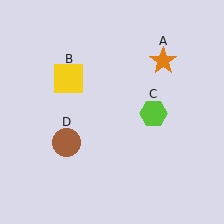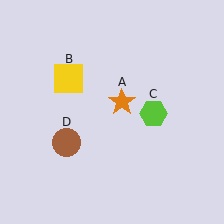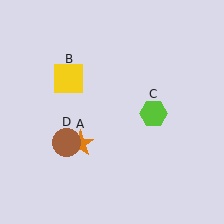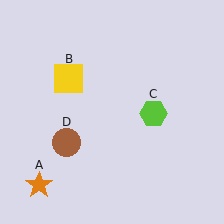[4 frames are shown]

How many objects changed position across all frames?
1 object changed position: orange star (object A).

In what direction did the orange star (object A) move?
The orange star (object A) moved down and to the left.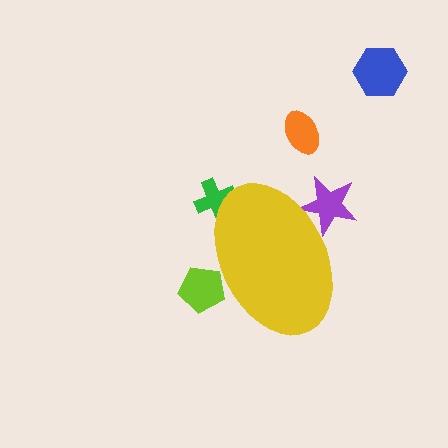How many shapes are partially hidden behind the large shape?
3 shapes are partially hidden.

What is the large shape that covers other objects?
A yellow ellipse.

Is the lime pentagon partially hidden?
Yes, the lime pentagon is partially hidden behind the yellow ellipse.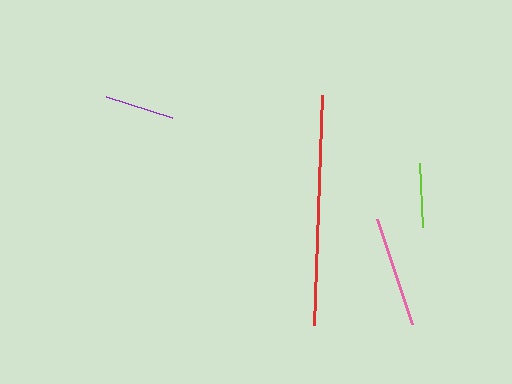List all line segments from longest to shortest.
From longest to shortest: red, pink, purple, lime.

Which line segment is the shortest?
The lime line is the shortest at approximately 64 pixels.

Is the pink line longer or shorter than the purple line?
The pink line is longer than the purple line.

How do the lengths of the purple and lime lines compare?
The purple and lime lines are approximately the same length.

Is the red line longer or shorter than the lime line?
The red line is longer than the lime line.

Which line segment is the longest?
The red line is the longest at approximately 230 pixels.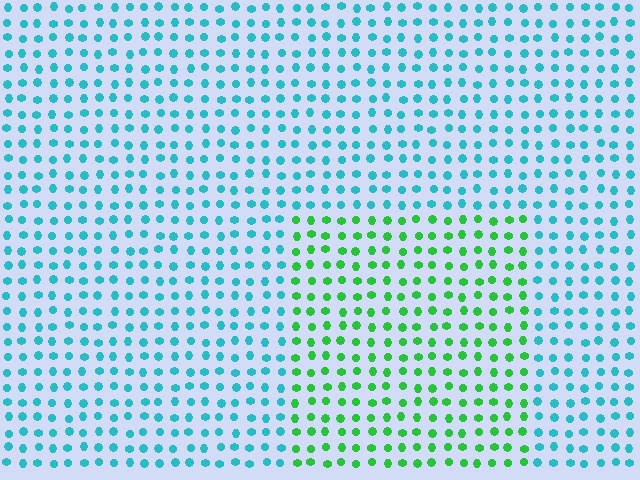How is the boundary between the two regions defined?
The boundary is defined purely by a slight shift in hue (about 56 degrees). Spacing, size, and orientation are identical on both sides.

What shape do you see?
I see a rectangle.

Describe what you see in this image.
The image is filled with small cyan elements in a uniform arrangement. A rectangle-shaped region is visible where the elements are tinted to a slightly different hue, forming a subtle color boundary.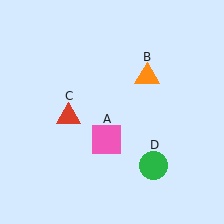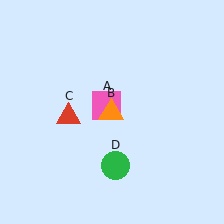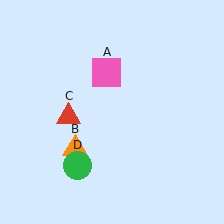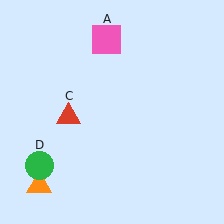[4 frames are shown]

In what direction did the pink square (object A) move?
The pink square (object A) moved up.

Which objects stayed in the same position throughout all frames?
Red triangle (object C) remained stationary.